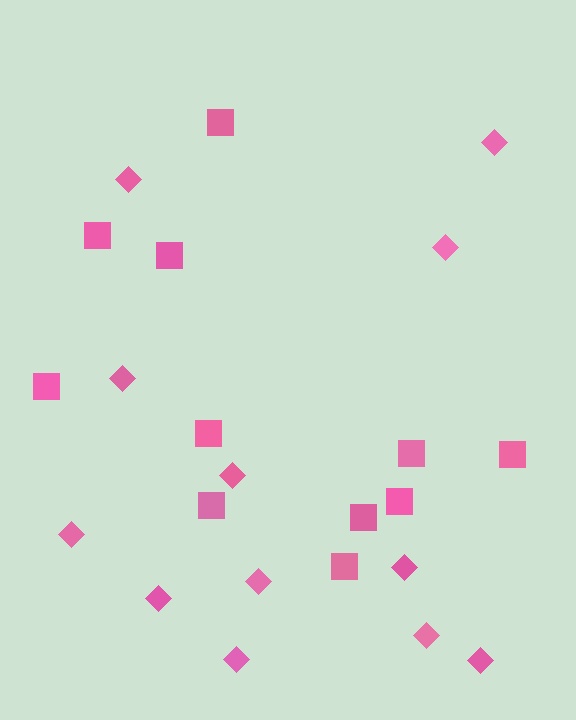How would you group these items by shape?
There are 2 groups: one group of squares (11) and one group of diamonds (12).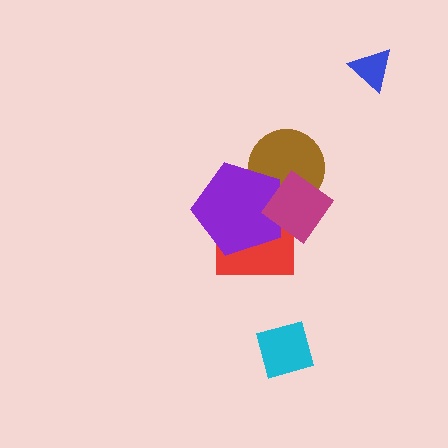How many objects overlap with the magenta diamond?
3 objects overlap with the magenta diamond.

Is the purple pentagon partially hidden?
Yes, it is partially covered by another shape.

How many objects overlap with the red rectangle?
2 objects overlap with the red rectangle.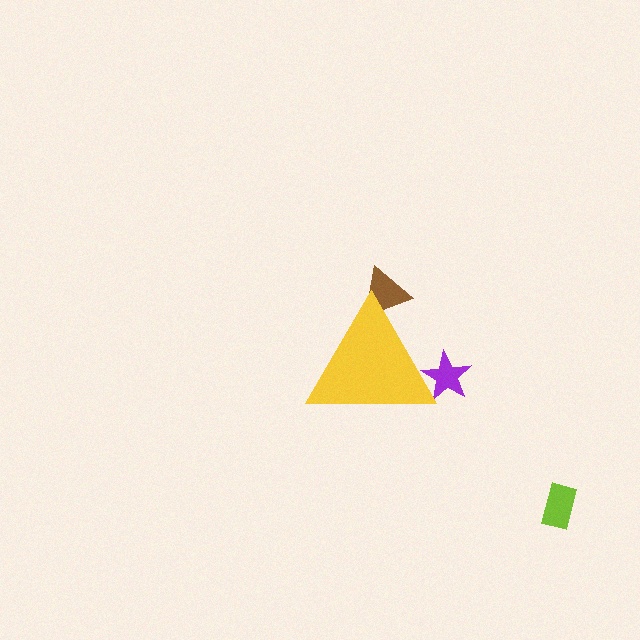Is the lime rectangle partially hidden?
No, the lime rectangle is fully visible.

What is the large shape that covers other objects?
A yellow triangle.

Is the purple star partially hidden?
Yes, the purple star is partially hidden behind the yellow triangle.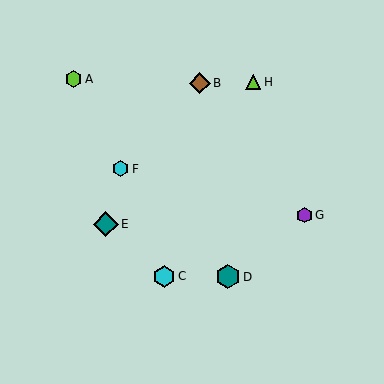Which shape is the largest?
The teal diamond (labeled E) is the largest.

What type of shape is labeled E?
Shape E is a teal diamond.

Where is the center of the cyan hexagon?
The center of the cyan hexagon is at (121, 169).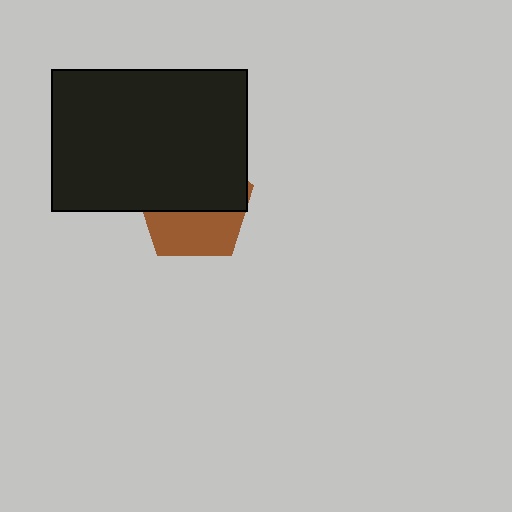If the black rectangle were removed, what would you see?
You would see the complete brown pentagon.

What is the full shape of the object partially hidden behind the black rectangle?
The partially hidden object is a brown pentagon.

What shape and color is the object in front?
The object in front is a black rectangle.